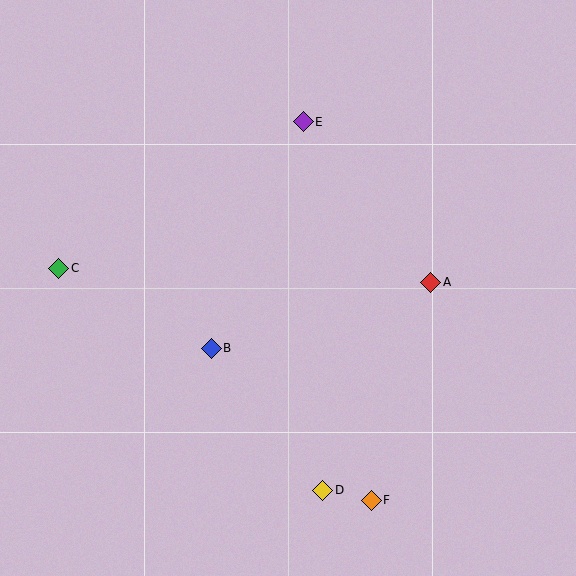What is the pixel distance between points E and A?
The distance between E and A is 205 pixels.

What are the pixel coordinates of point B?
Point B is at (211, 348).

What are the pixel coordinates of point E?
Point E is at (303, 122).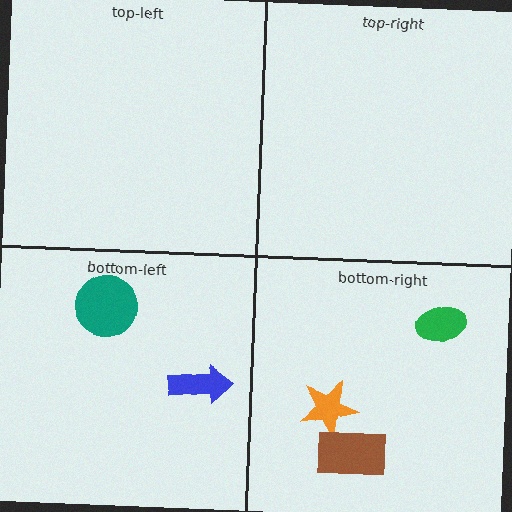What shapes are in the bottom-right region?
The green ellipse, the orange star, the brown rectangle.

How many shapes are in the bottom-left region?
2.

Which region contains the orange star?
The bottom-right region.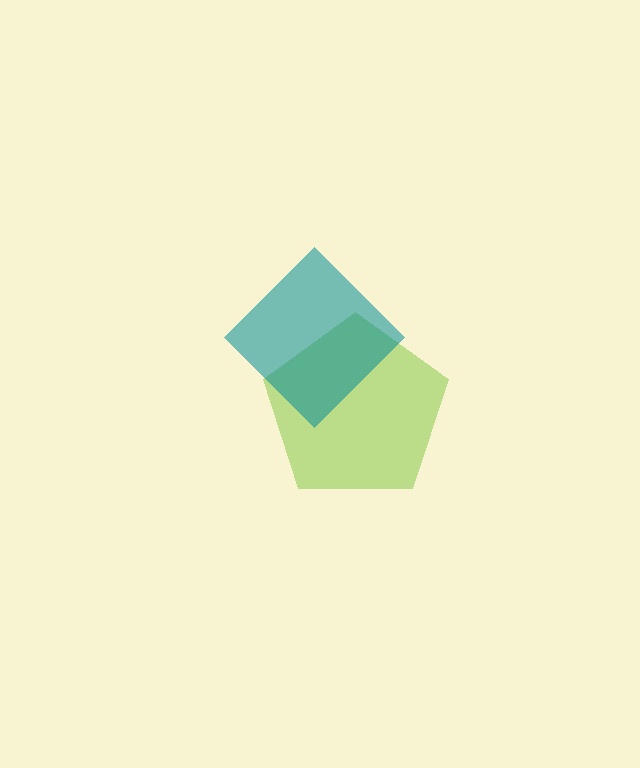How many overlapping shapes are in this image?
There are 2 overlapping shapes in the image.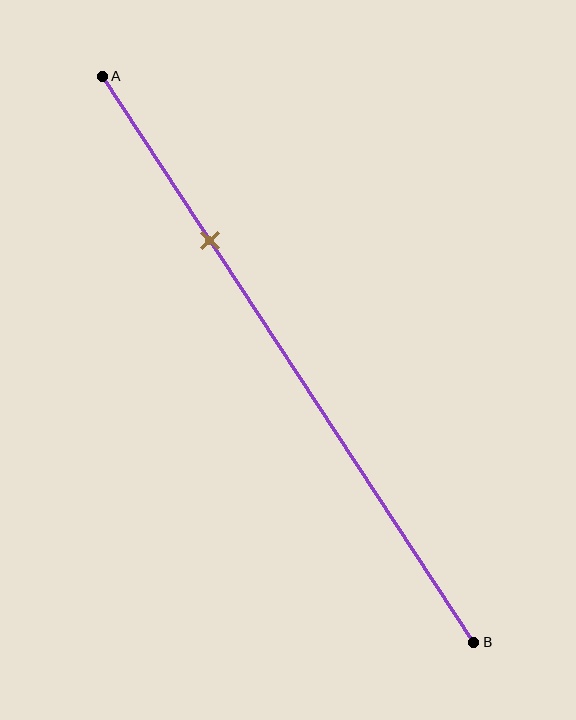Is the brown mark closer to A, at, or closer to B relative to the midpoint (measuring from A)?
The brown mark is closer to point A than the midpoint of segment AB.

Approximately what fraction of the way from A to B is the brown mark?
The brown mark is approximately 30% of the way from A to B.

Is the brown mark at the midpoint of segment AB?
No, the mark is at about 30% from A, not at the 50% midpoint.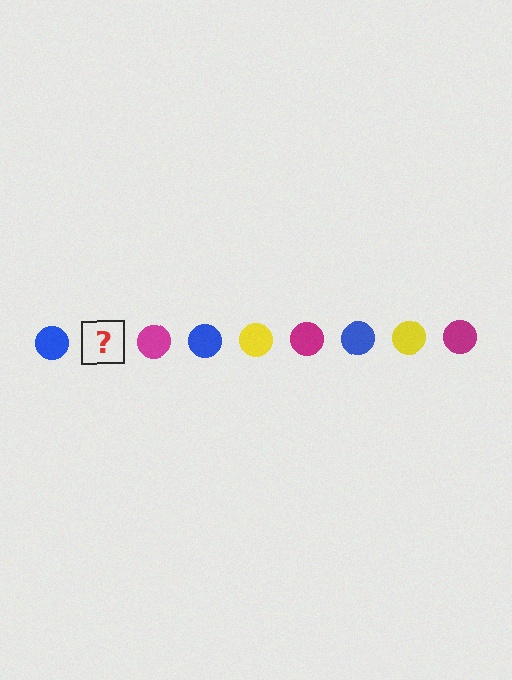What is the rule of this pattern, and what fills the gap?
The rule is that the pattern cycles through blue, yellow, magenta circles. The gap should be filled with a yellow circle.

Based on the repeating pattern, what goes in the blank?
The blank should be a yellow circle.